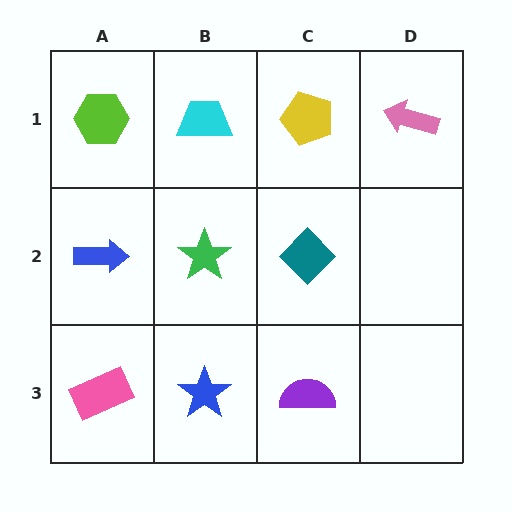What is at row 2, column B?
A green star.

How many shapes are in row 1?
4 shapes.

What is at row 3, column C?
A purple semicircle.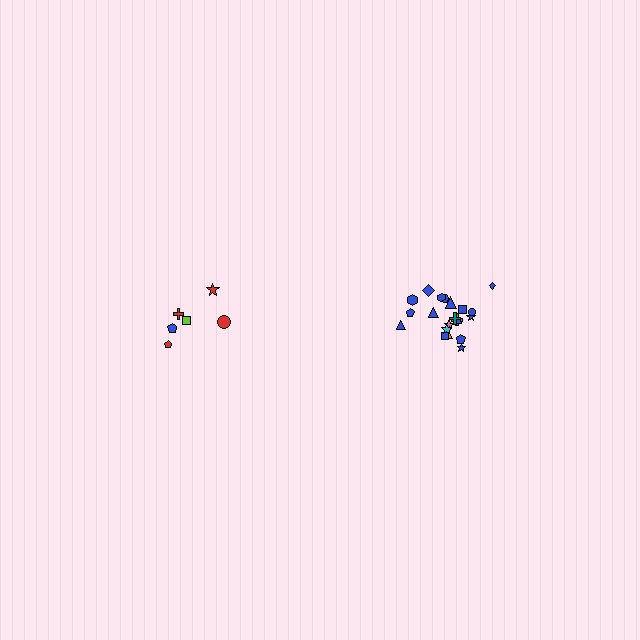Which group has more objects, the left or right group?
The right group.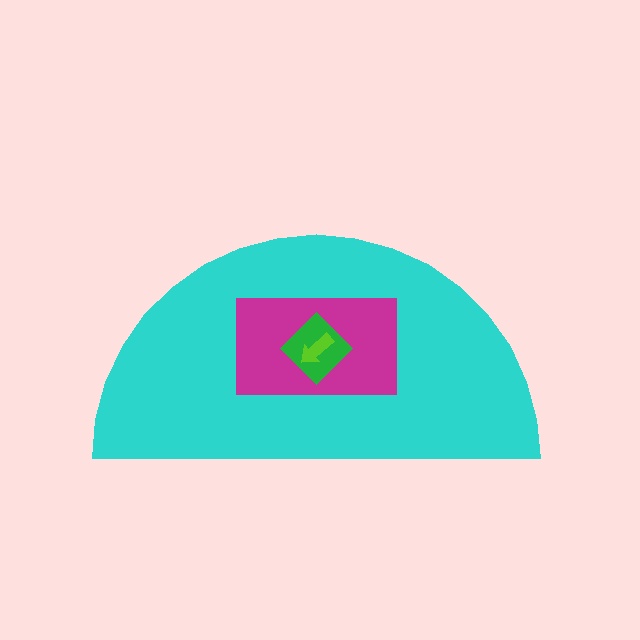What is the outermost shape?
The cyan semicircle.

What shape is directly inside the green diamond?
The lime arrow.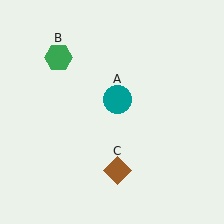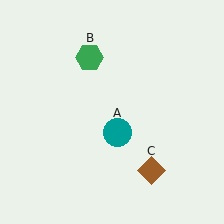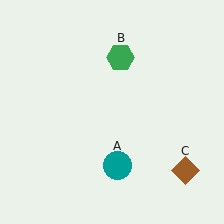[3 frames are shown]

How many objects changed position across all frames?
3 objects changed position: teal circle (object A), green hexagon (object B), brown diamond (object C).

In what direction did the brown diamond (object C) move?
The brown diamond (object C) moved right.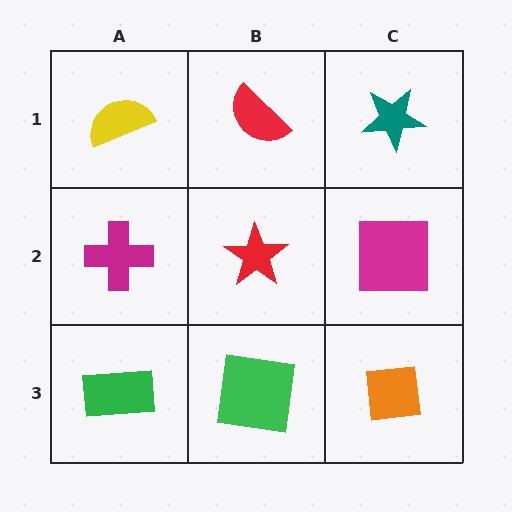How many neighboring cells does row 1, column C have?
2.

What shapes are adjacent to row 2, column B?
A red semicircle (row 1, column B), a green square (row 3, column B), a magenta cross (row 2, column A), a magenta square (row 2, column C).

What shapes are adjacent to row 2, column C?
A teal star (row 1, column C), an orange square (row 3, column C), a red star (row 2, column B).